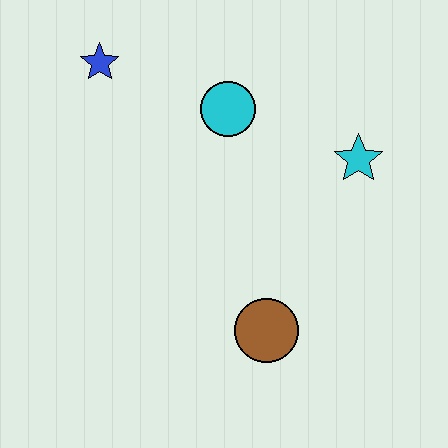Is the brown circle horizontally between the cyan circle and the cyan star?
Yes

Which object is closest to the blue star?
The cyan circle is closest to the blue star.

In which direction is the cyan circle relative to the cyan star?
The cyan circle is to the left of the cyan star.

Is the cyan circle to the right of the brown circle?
No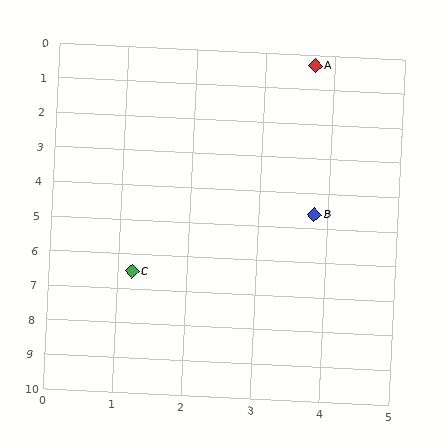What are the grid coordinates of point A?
Point A is at approximately (3.7, 0.3).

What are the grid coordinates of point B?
Point B is at approximately (3.8, 4.6).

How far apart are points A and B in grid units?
Points A and B are about 4.3 grid units apart.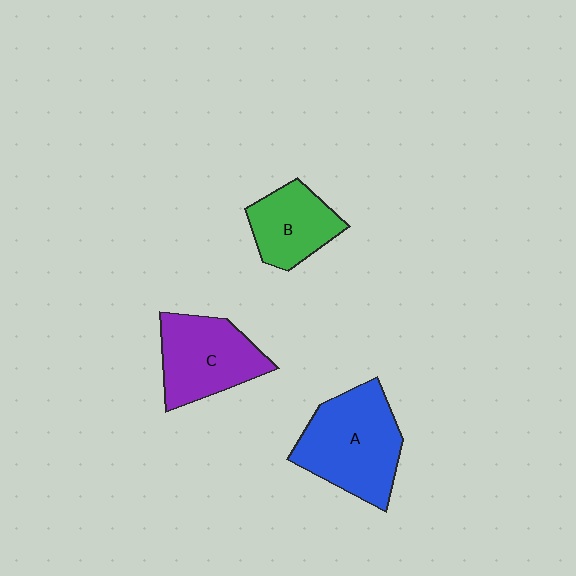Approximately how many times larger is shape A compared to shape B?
Approximately 1.6 times.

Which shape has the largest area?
Shape A (blue).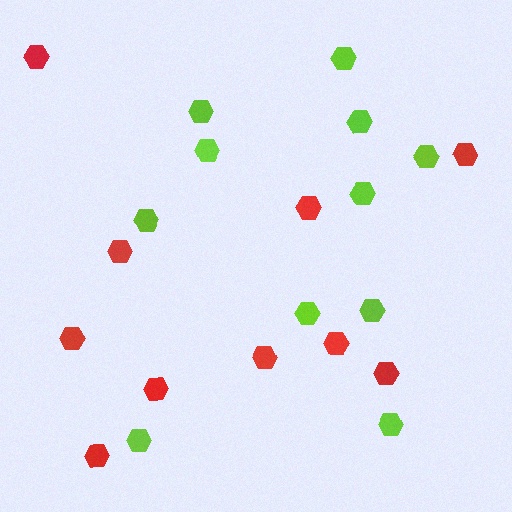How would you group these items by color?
There are 2 groups: one group of red hexagons (10) and one group of lime hexagons (11).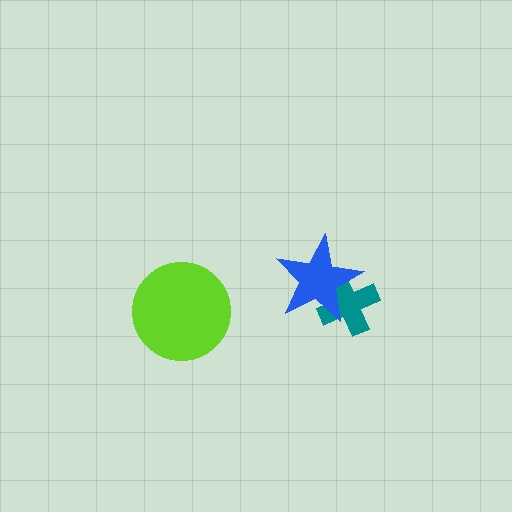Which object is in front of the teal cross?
The blue star is in front of the teal cross.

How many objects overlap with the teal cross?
1 object overlaps with the teal cross.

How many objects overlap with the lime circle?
0 objects overlap with the lime circle.